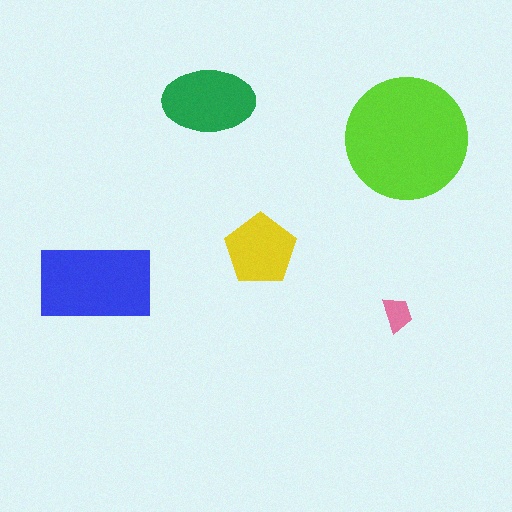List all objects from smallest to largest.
The pink trapezoid, the yellow pentagon, the green ellipse, the blue rectangle, the lime circle.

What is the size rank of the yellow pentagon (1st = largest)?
4th.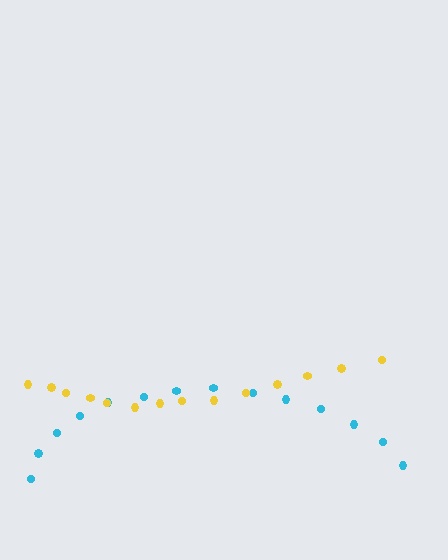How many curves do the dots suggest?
There are 2 distinct paths.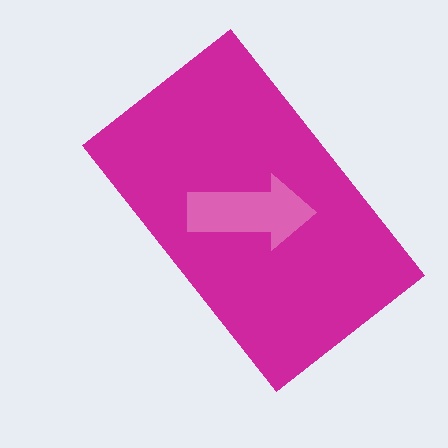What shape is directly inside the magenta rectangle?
The pink arrow.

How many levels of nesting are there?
2.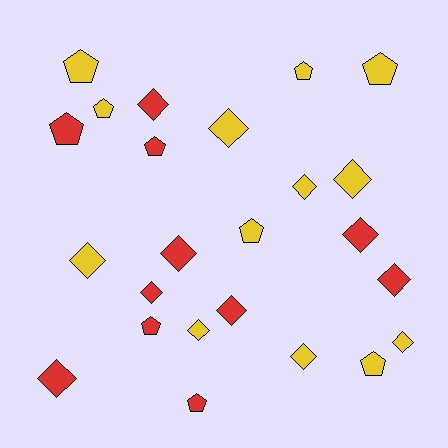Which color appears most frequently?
Yellow, with 13 objects.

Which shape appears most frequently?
Diamond, with 14 objects.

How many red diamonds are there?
There are 7 red diamonds.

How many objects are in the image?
There are 24 objects.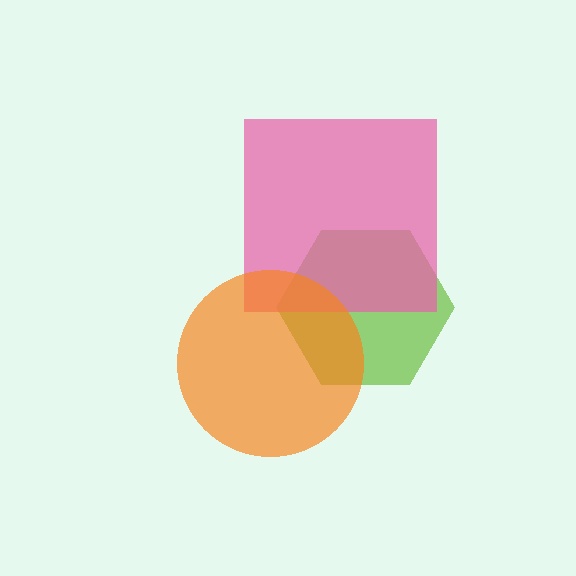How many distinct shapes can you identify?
There are 3 distinct shapes: a lime hexagon, a pink square, an orange circle.